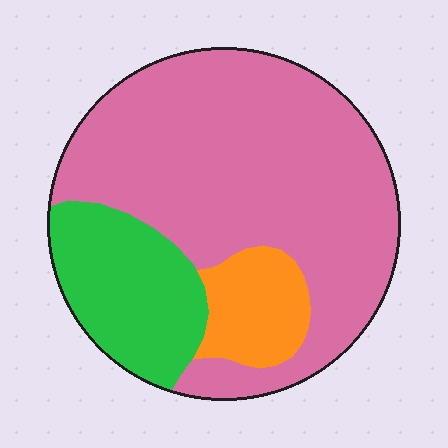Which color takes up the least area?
Orange, at roughly 10%.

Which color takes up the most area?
Pink, at roughly 70%.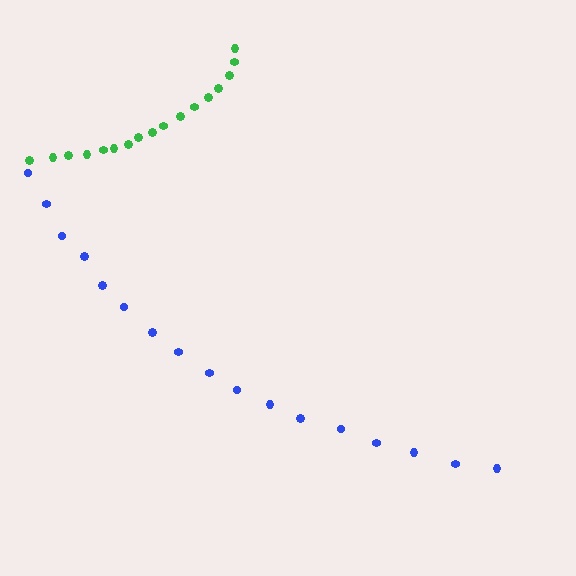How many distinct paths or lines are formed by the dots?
There are 2 distinct paths.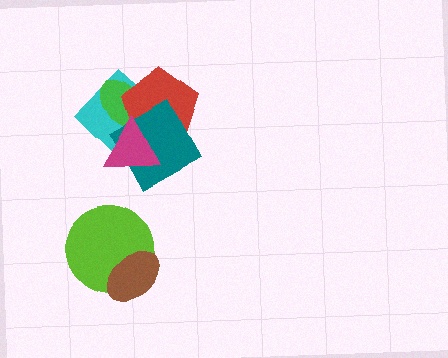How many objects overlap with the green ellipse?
4 objects overlap with the green ellipse.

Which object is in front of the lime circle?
The brown ellipse is in front of the lime circle.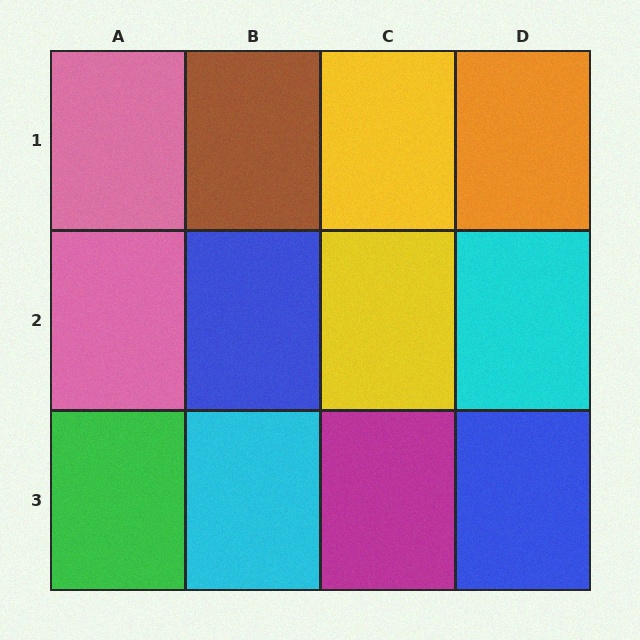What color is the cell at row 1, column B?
Brown.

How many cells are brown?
1 cell is brown.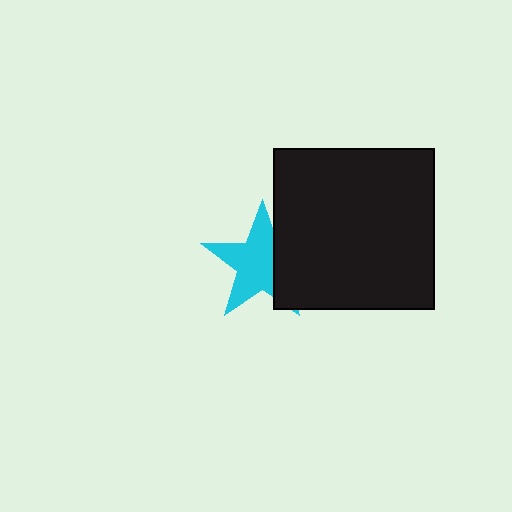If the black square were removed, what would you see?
You would see the complete cyan star.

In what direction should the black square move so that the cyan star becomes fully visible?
The black square should move right. That is the shortest direction to clear the overlap and leave the cyan star fully visible.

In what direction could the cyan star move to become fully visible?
The cyan star could move left. That would shift it out from behind the black square entirely.